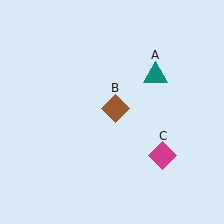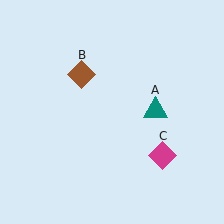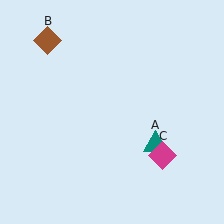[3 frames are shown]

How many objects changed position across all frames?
2 objects changed position: teal triangle (object A), brown diamond (object B).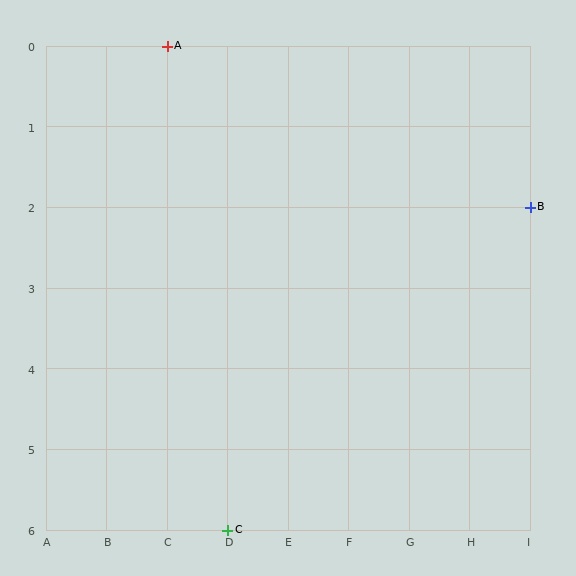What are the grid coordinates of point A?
Point A is at grid coordinates (C, 0).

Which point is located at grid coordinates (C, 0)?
Point A is at (C, 0).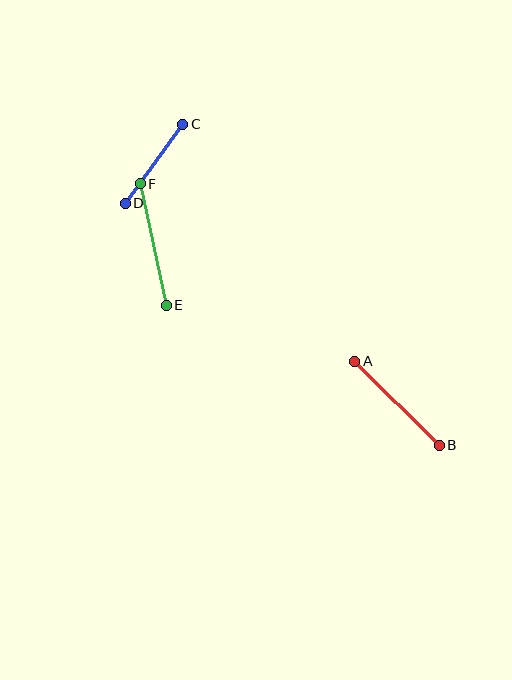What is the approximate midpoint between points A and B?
The midpoint is at approximately (397, 403) pixels.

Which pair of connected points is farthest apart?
Points E and F are farthest apart.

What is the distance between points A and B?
The distance is approximately 119 pixels.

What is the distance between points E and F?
The distance is approximately 125 pixels.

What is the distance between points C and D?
The distance is approximately 98 pixels.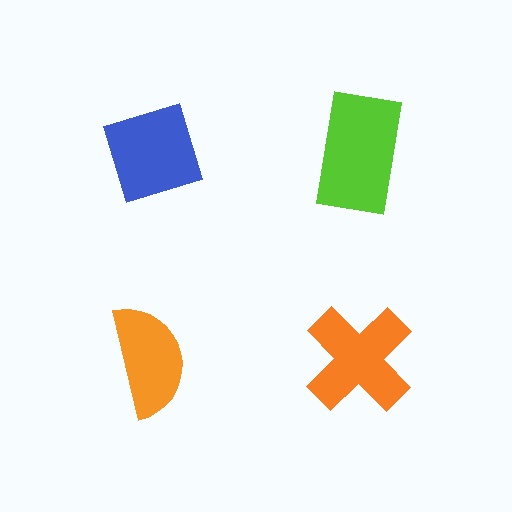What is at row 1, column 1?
A blue diamond.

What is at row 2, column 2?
An orange cross.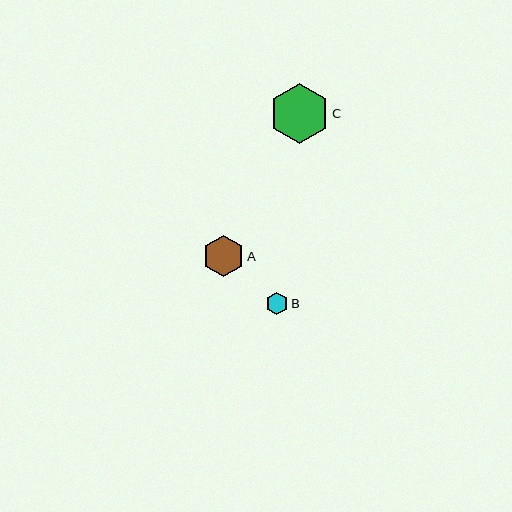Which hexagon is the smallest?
Hexagon B is the smallest with a size of approximately 22 pixels.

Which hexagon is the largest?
Hexagon C is the largest with a size of approximately 60 pixels.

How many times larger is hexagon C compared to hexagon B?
Hexagon C is approximately 2.7 times the size of hexagon B.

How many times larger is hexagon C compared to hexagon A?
Hexagon C is approximately 1.4 times the size of hexagon A.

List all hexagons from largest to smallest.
From largest to smallest: C, A, B.